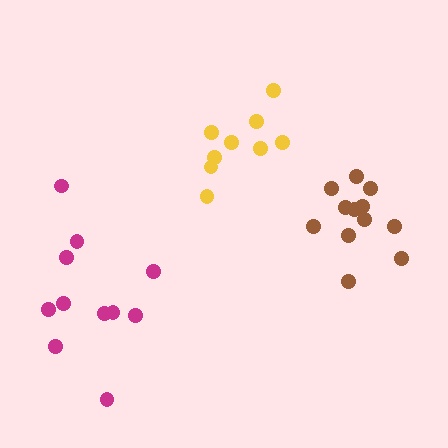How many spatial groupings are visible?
There are 3 spatial groupings.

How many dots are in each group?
Group 1: 12 dots, Group 2: 11 dots, Group 3: 9 dots (32 total).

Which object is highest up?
The yellow cluster is topmost.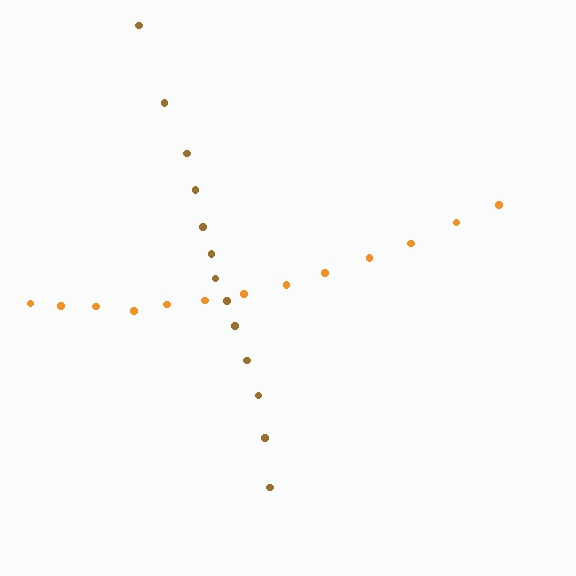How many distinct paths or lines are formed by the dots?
There are 2 distinct paths.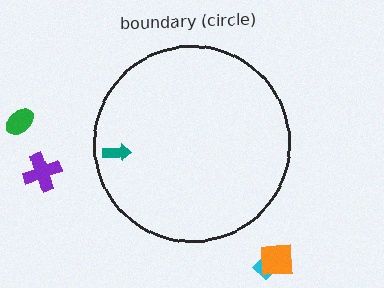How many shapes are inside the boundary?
1 inside, 4 outside.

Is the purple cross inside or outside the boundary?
Outside.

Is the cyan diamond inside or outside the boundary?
Outside.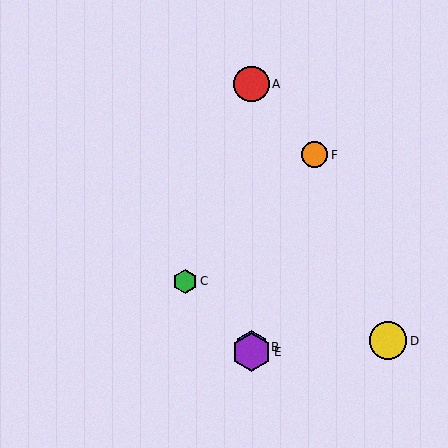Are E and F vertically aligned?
No, E is at x≈251 and F is at x≈315.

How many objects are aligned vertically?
3 objects (A, B, E) are aligned vertically.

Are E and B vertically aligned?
Yes, both are at x≈251.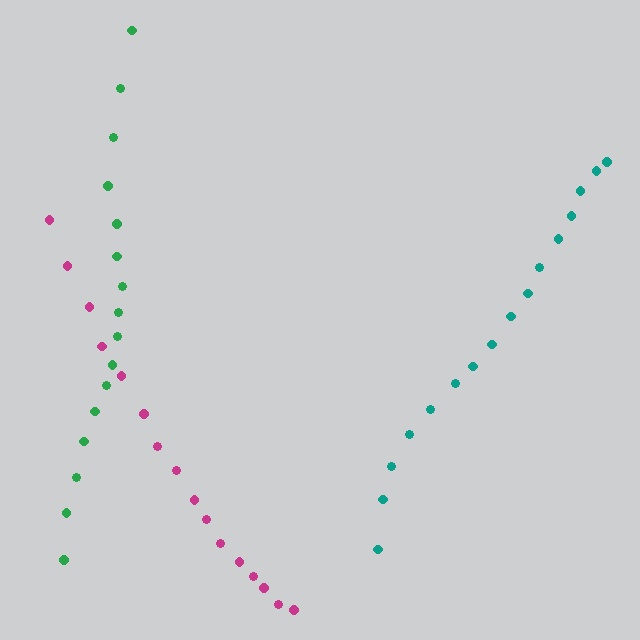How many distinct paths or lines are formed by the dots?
There are 3 distinct paths.